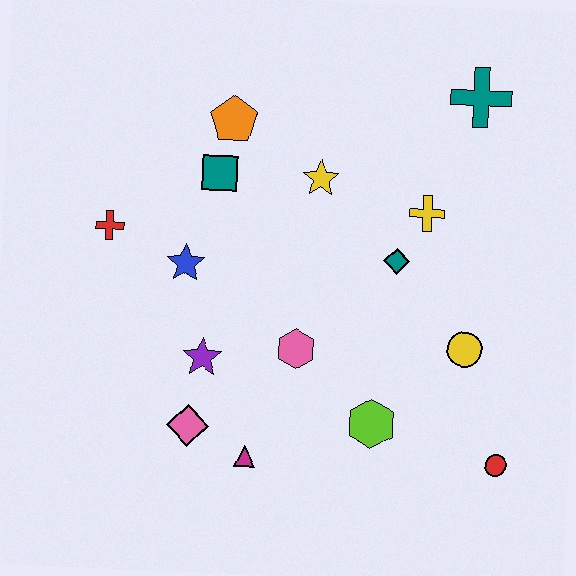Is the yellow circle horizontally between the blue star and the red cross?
No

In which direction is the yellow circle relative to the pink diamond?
The yellow circle is to the right of the pink diamond.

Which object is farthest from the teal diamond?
The red cross is farthest from the teal diamond.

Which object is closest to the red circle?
The yellow circle is closest to the red circle.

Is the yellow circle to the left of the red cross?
No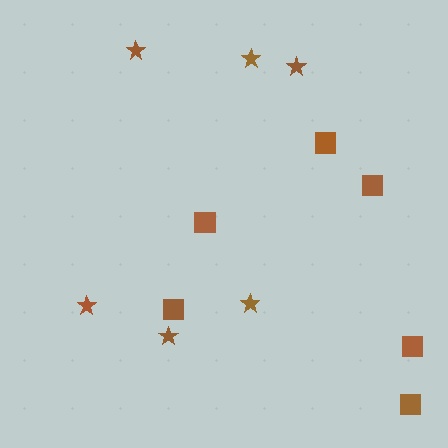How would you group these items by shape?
There are 2 groups: one group of squares (6) and one group of stars (6).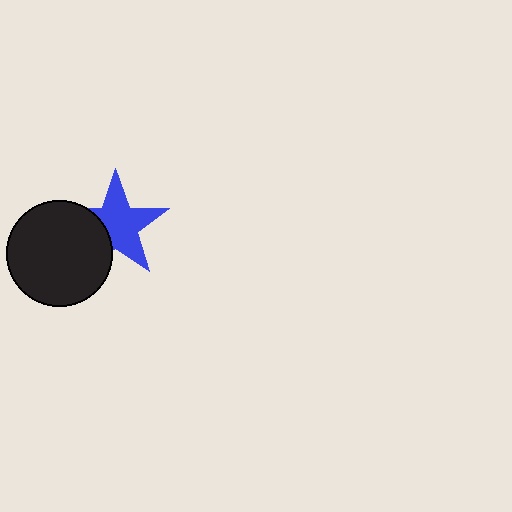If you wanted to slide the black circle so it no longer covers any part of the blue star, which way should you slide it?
Slide it left — that is the most direct way to separate the two shapes.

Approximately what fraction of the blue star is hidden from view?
Roughly 31% of the blue star is hidden behind the black circle.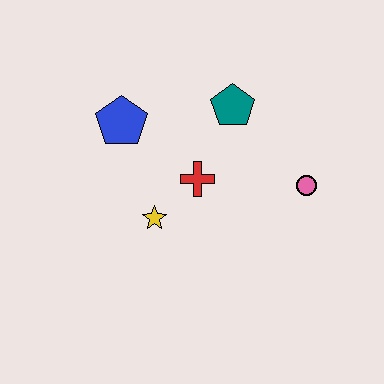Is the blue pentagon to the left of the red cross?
Yes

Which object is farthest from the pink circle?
The blue pentagon is farthest from the pink circle.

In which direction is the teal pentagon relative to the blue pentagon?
The teal pentagon is to the right of the blue pentagon.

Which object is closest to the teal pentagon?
The red cross is closest to the teal pentagon.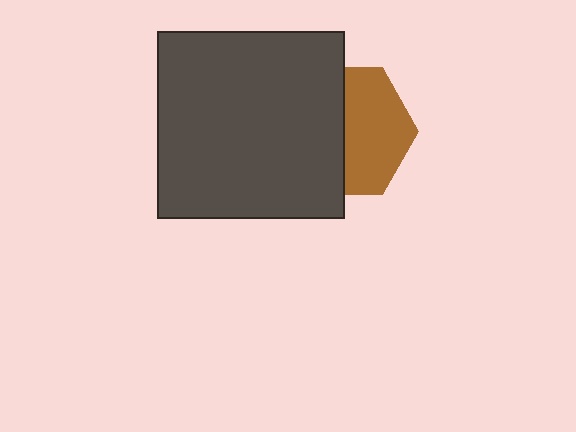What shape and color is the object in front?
The object in front is a dark gray square.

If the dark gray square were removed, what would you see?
You would see the complete brown hexagon.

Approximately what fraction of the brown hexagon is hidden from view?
Roughly 50% of the brown hexagon is hidden behind the dark gray square.